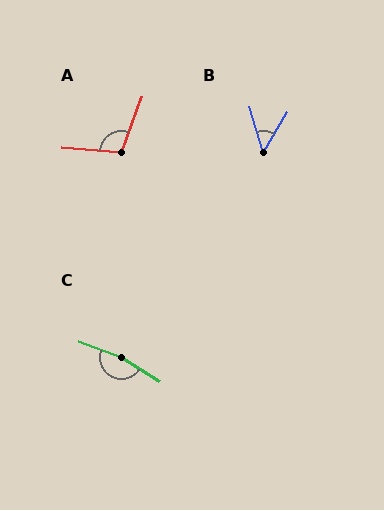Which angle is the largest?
C, at approximately 168 degrees.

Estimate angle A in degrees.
Approximately 106 degrees.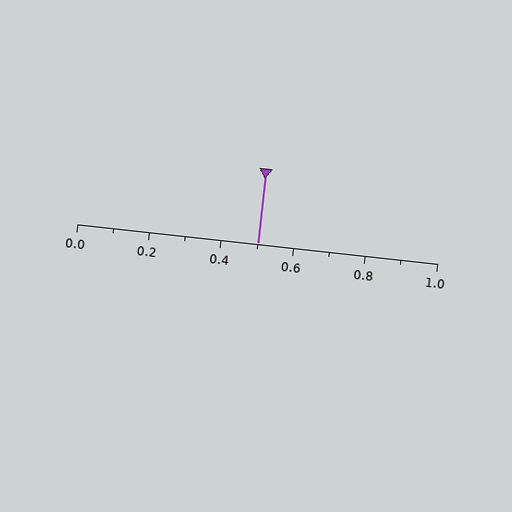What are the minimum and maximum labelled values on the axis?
The axis runs from 0.0 to 1.0.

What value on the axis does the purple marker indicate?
The marker indicates approximately 0.5.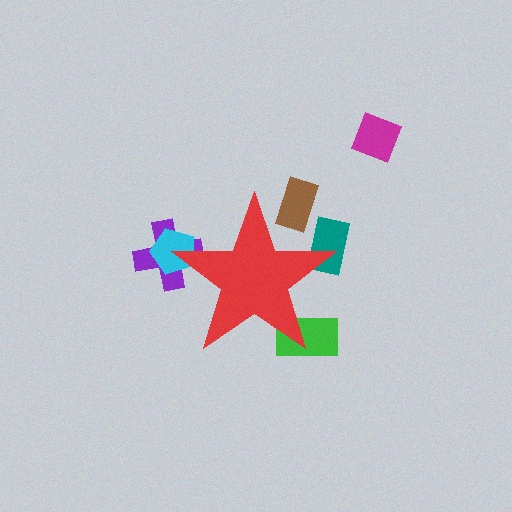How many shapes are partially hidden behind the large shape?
5 shapes are partially hidden.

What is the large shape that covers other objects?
A red star.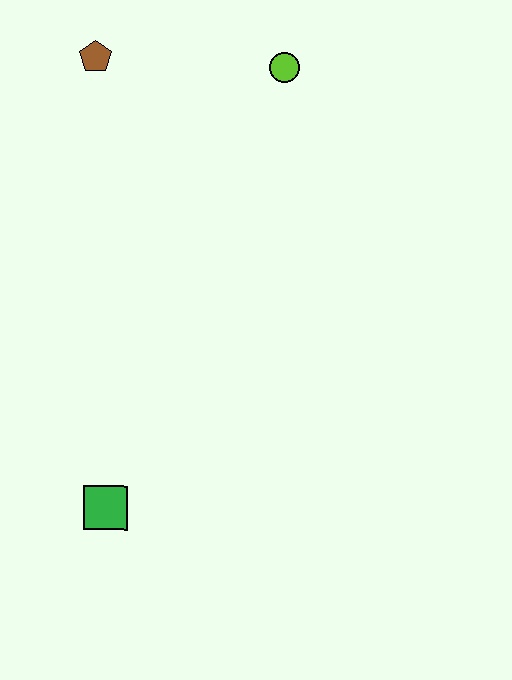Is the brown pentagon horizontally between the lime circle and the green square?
No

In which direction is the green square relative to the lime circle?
The green square is below the lime circle.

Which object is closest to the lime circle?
The brown pentagon is closest to the lime circle.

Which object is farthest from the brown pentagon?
The green square is farthest from the brown pentagon.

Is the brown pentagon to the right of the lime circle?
No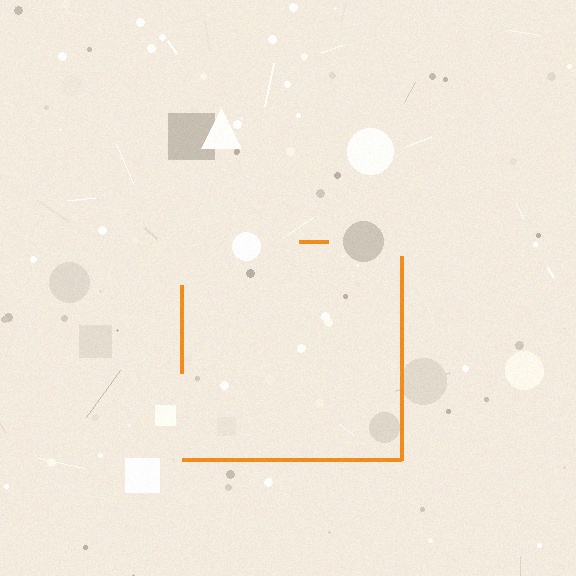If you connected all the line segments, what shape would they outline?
They would outline a square.